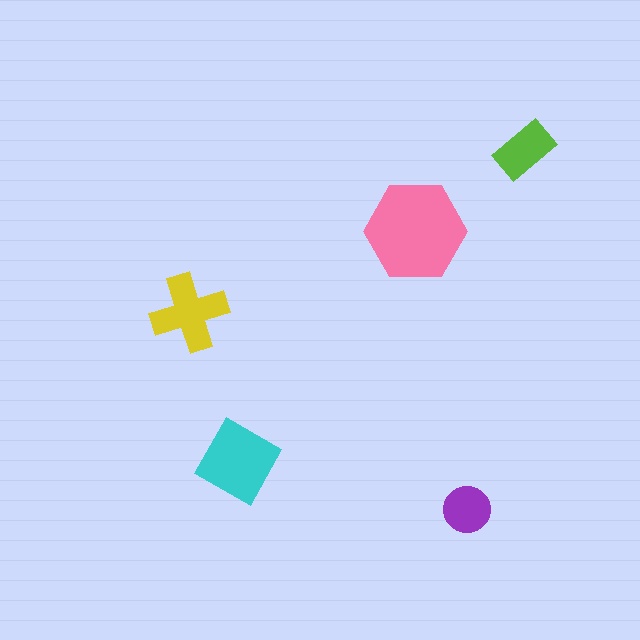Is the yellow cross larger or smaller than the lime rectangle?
Larger.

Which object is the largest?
The pink hexagon.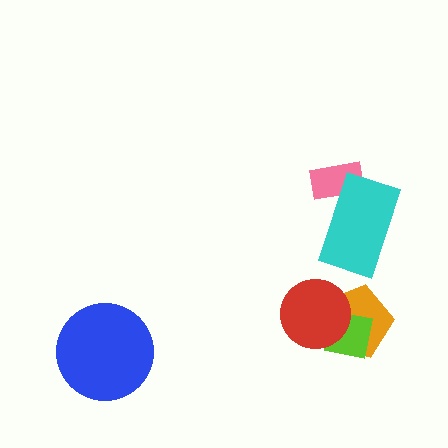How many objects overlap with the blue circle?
0 objects overlap with the blue circle.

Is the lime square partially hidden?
Yes, it is partially covered by another shape.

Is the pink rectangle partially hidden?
Yes, it is partially covered by another shape.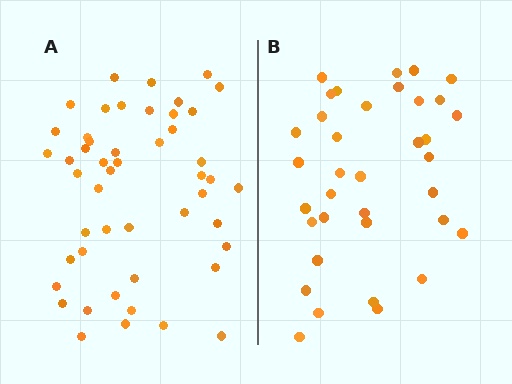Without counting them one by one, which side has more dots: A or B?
Region A (the left region) has more dots.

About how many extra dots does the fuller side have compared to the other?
Region A has approximately 15 more dots than region B.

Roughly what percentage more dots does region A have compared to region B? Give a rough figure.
About 35% more.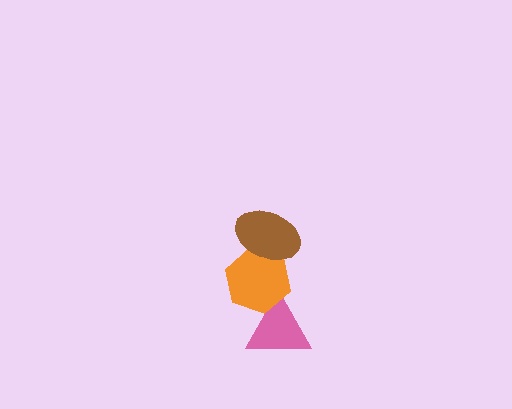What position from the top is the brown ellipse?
The brown ellipse is 1st from the top.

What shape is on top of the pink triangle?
The orange hexagon is on top of the pink triangle.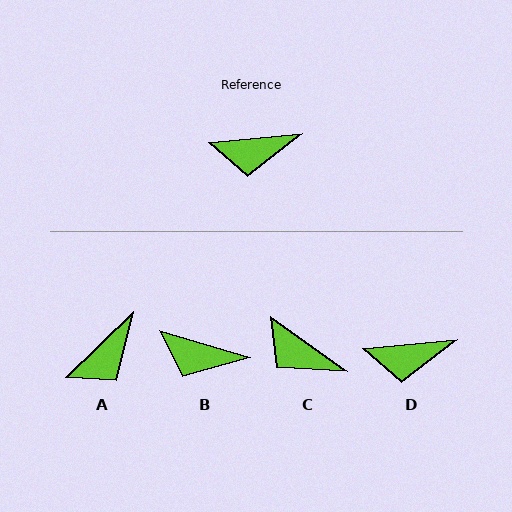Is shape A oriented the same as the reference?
No, it is off by about 38 degrees.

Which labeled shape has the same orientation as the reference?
D.